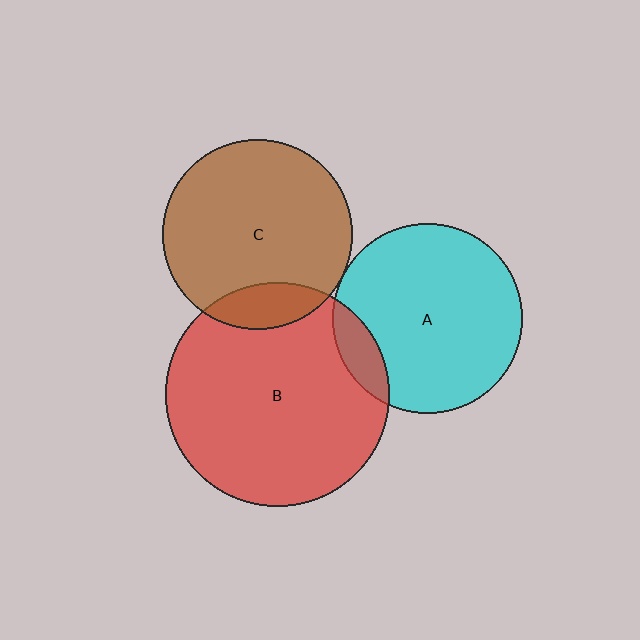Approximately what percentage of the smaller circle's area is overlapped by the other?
Approximately 15%.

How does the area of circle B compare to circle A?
Approximately 1.4 times.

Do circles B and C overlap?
Yes.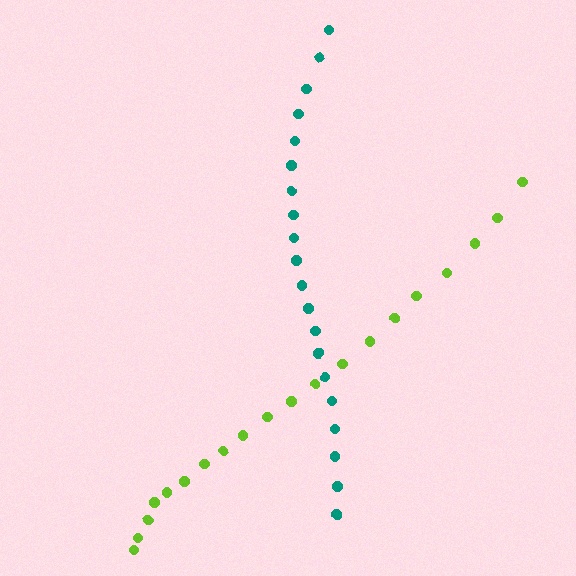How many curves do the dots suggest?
There are 2 distinct paths.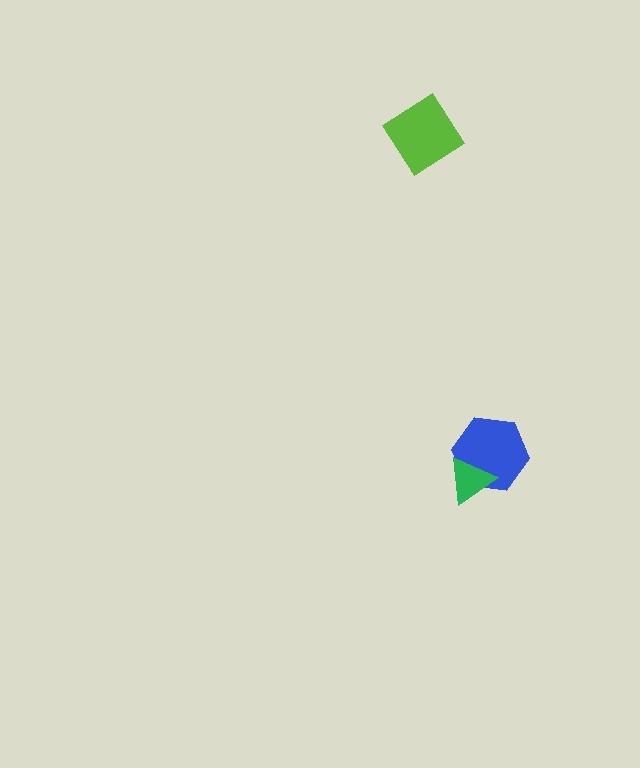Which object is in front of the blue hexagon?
The green triangle is in front of the blue hexagon.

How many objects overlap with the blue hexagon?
1 object overlaps with the blue hexagon.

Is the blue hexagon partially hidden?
Yes, it is partially covered by another shape.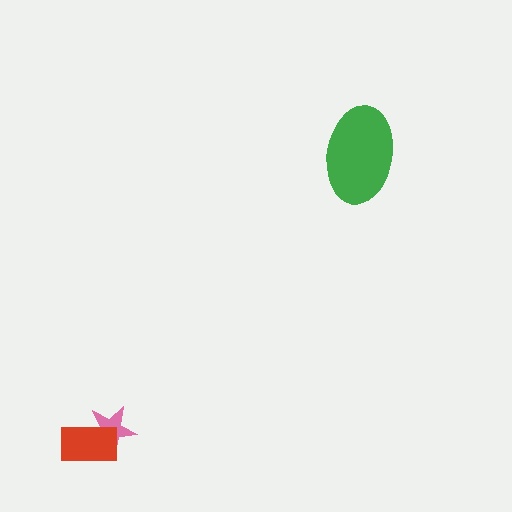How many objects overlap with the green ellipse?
0 objects overlap with the green ellipse.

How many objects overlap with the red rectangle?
1 object overlaps with the red rectangle.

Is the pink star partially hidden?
Yes, it is partially covered by another shape.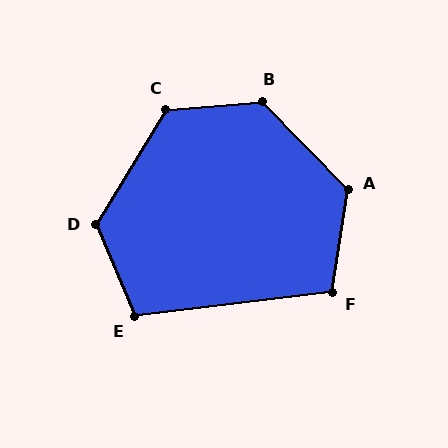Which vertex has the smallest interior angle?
F, at approximately 105 degrees.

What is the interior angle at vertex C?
Approximately 126 degrees (obtuse).